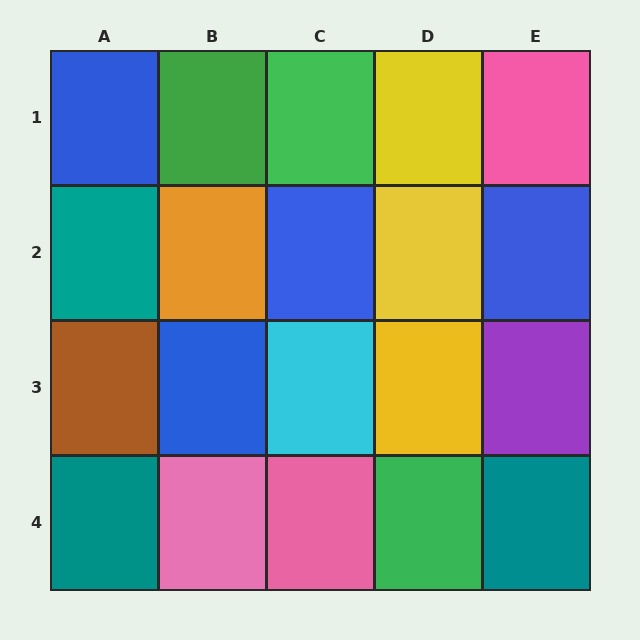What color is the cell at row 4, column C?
Pink.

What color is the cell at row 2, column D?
Yellow.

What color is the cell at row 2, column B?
Orange.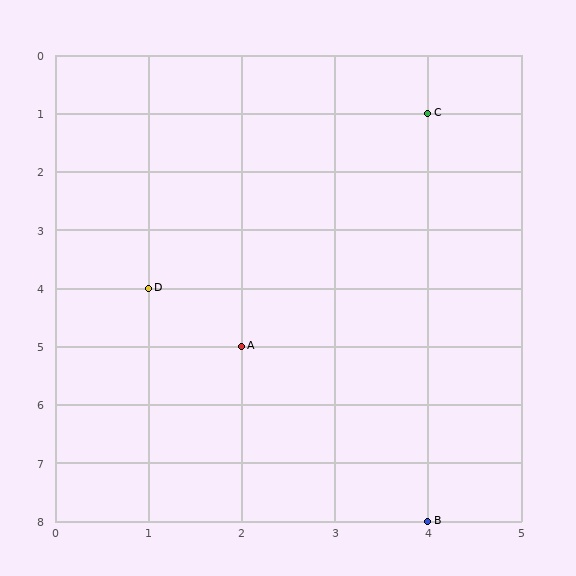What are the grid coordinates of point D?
Point D is at grid coordinates (1, 4).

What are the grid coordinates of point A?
Point A is at grid coordinates (2, 5).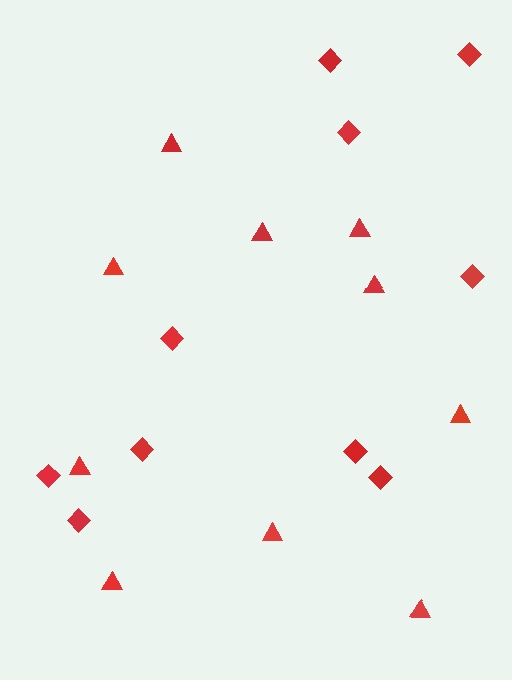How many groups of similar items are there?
There are 2 groups: one group of diamonds (10) and one group of triangles (10).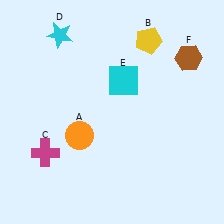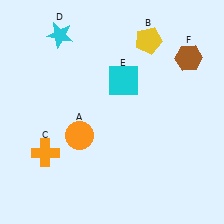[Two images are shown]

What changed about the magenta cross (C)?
In Image 1, C is magenta. In Image 2, it changed to orange.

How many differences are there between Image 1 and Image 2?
There is 1 difference between the two images.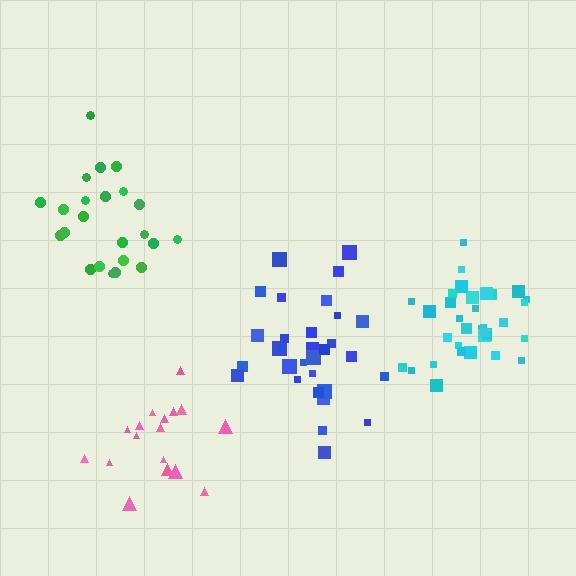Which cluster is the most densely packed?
Cyan.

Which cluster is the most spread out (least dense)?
Green.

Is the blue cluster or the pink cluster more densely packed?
Pink.